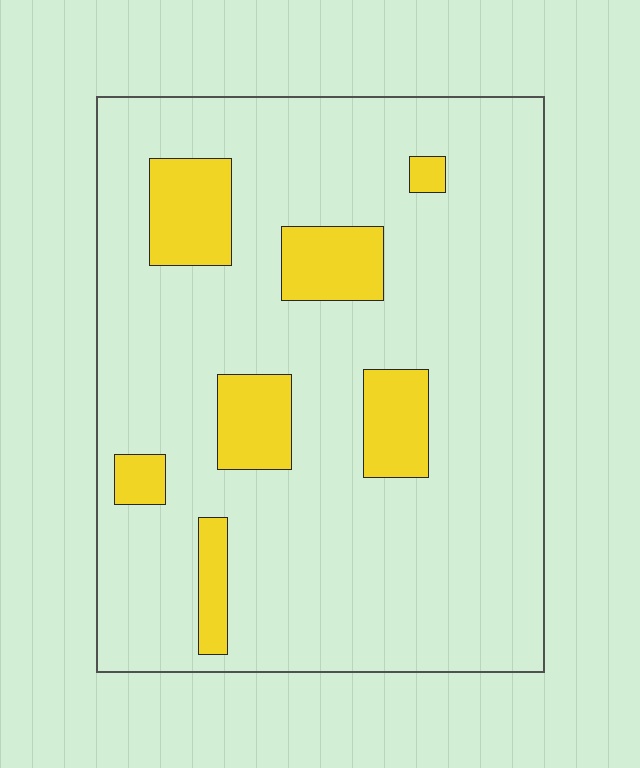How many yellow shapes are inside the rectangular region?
7.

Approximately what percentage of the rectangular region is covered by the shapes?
Approximately 15%.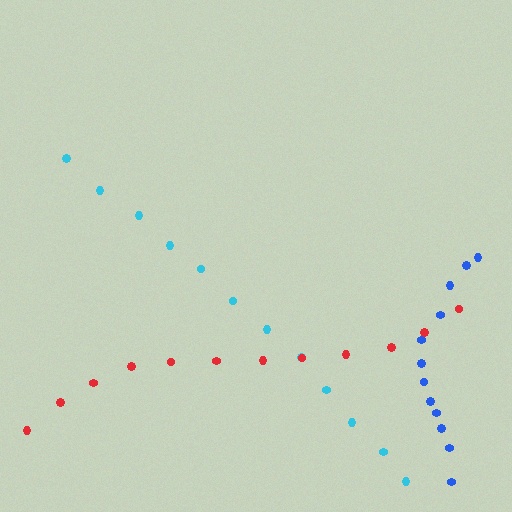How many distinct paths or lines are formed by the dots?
There are 3 distinct paths.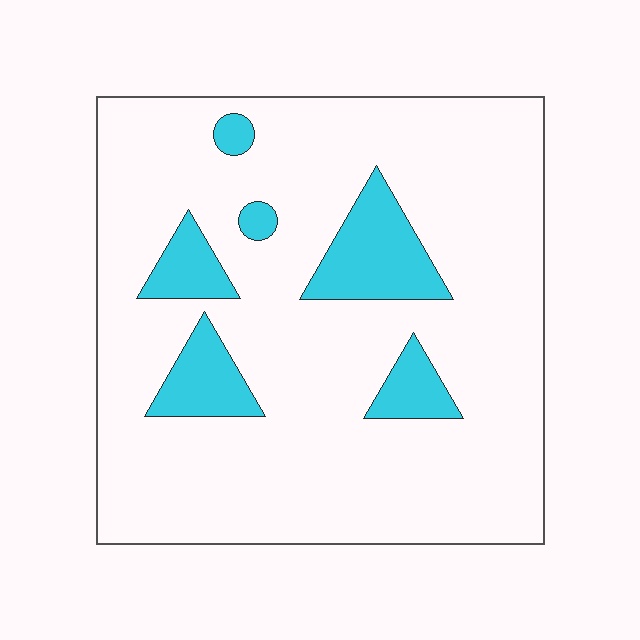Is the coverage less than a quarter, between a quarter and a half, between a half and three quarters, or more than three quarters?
Less than a quarter.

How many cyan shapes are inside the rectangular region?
6.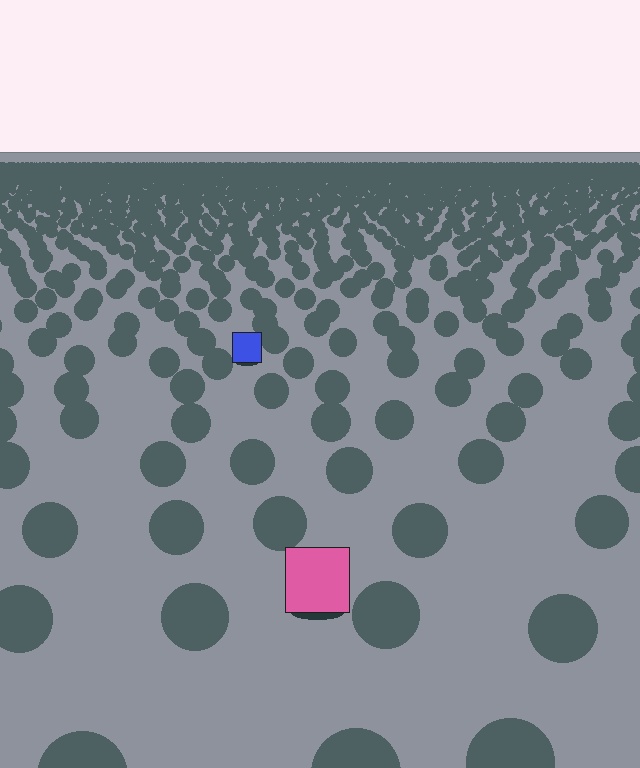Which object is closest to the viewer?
The pink square is closest. The texture marks near it are larger and more spread out.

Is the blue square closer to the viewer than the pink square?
No. The pink square is closer — you can tell from the texture gradient: the ground texture is coarser near it.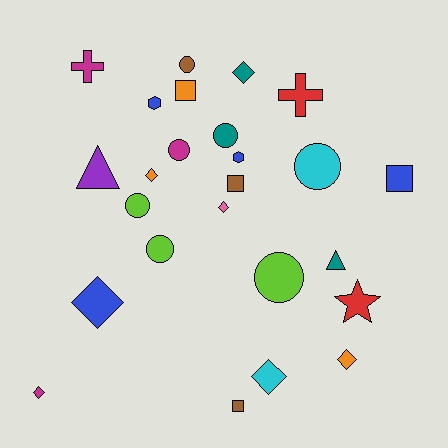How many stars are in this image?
There is 1 star.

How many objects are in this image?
There are 25 objects.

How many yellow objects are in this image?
There are no yellow objects.